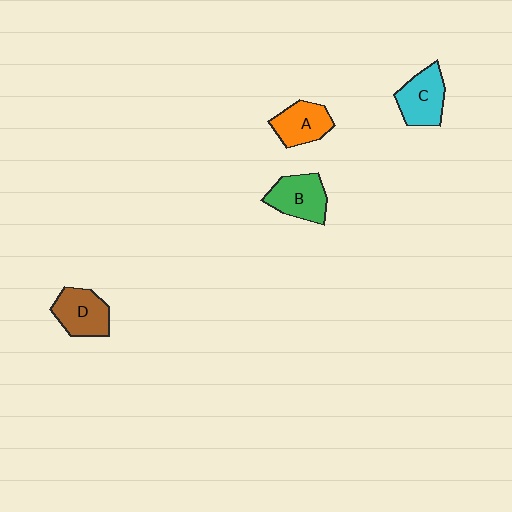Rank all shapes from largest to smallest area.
From largest to smallest: B (green), C (cyan), D (brown), A (orange).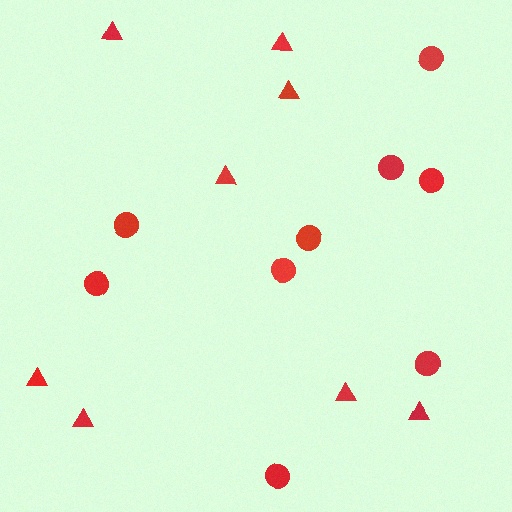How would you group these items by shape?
There are 2 groups: one group of circles (9) and one group of triangles (8).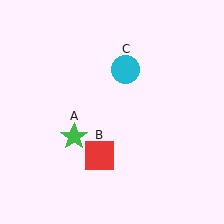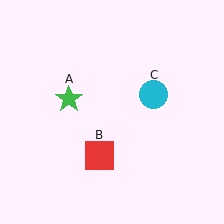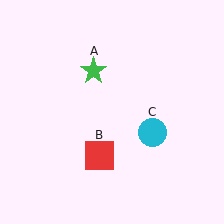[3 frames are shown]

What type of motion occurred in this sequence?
The green star (object A), cyan circle (object C) rotated clockwise around the center of the scene.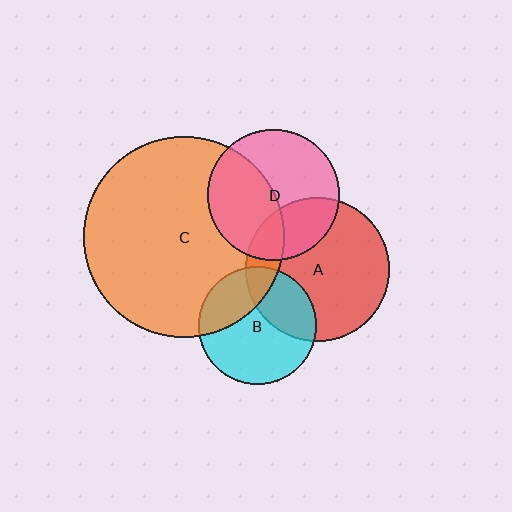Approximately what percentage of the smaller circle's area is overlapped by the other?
Approximately 45%.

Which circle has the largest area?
Circle C (orange).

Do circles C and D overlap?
Yes.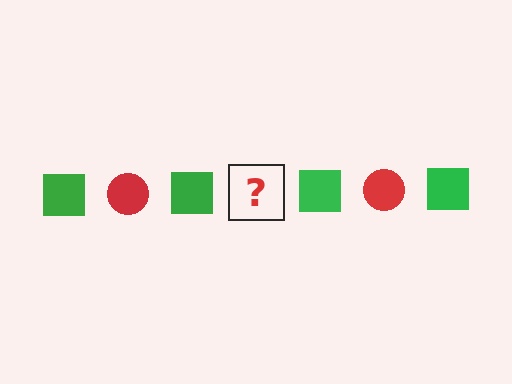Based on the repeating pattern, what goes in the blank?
The blank should be a red circle.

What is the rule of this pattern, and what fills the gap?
The rule is that the pattern alternates between green square and red circle. The gap should be filled with a red circle.